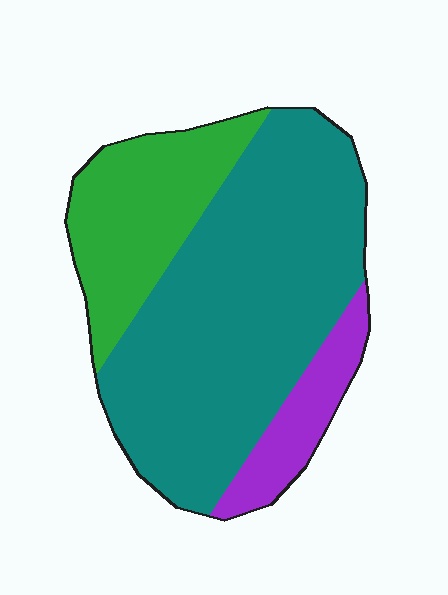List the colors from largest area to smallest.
From largest to smallest: teal, green, purple.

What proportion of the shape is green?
Green covers 24% of the shape.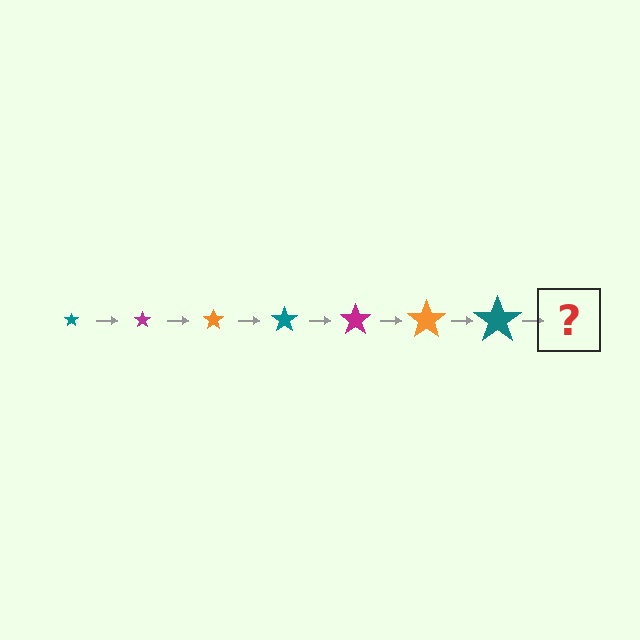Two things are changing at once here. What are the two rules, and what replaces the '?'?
The two rules are that the star grows larger each step and the color cycles through teal, magenta, and orange. The '?' should be a magenta star, larger than the previous one.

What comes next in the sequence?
The next element should be a magenta star, larger than the previous one.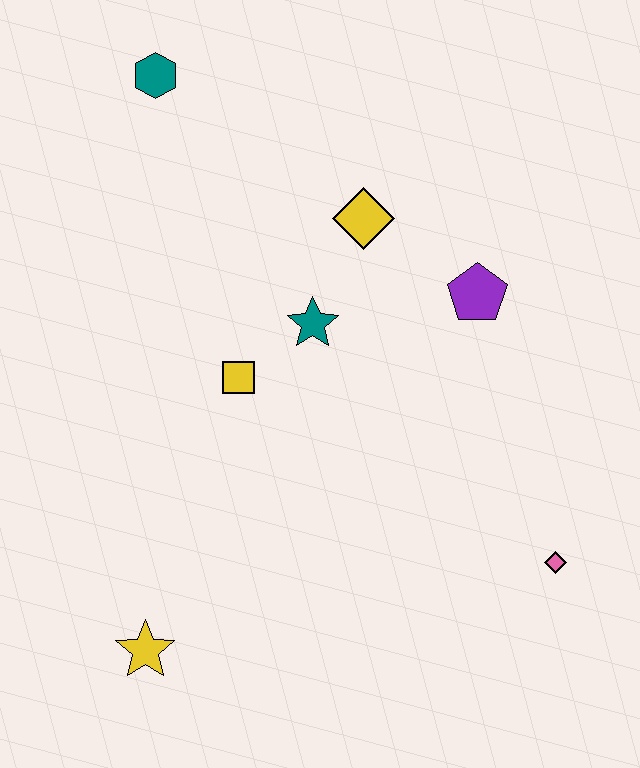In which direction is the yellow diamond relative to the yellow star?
The yellow diamond is above the yellow star.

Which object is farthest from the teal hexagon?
The pink diamond is farthest from the teal hexagon.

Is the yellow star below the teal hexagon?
Yes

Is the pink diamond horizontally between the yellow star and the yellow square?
No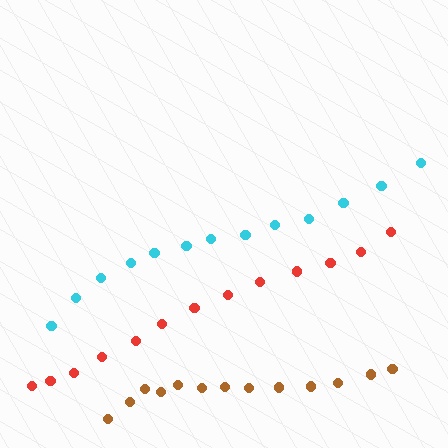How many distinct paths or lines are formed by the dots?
There are 3 distinct paths.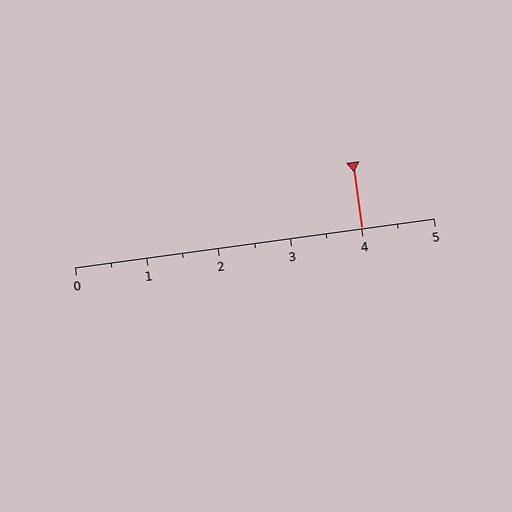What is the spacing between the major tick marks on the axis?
The major ticks are spaced 1 apart.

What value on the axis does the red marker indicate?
The marker indicates approximately 4.